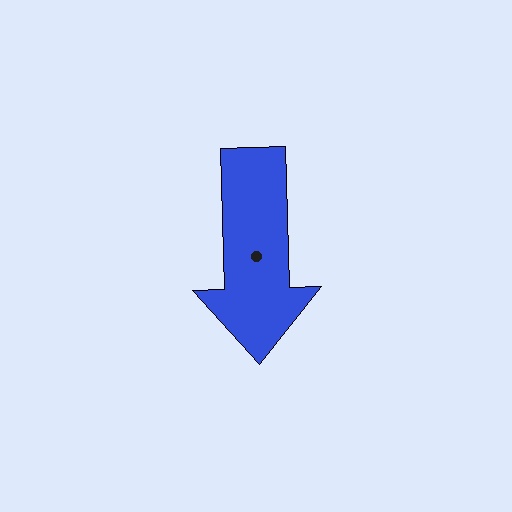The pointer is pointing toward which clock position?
Roughly 6 o'clock.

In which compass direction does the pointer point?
South.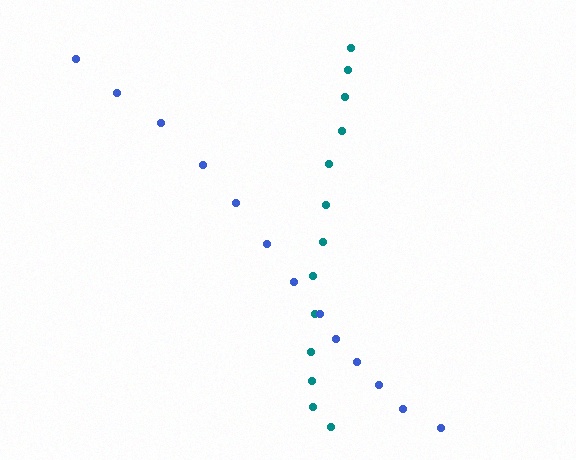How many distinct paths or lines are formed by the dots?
There are 2 distinct paths.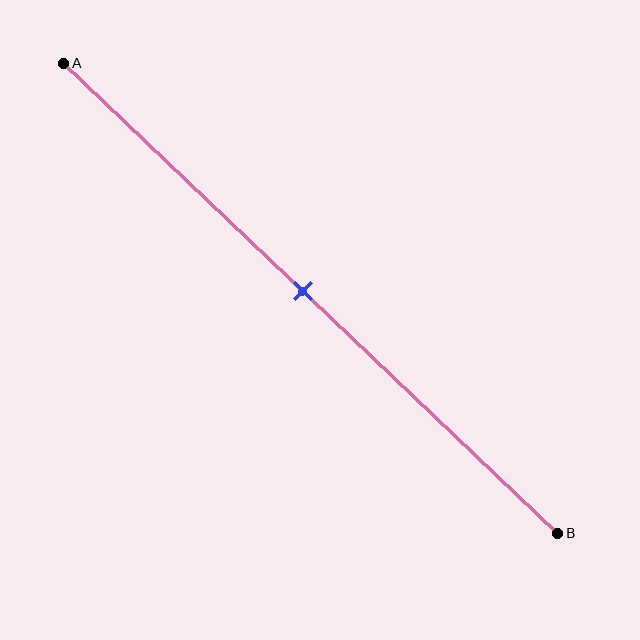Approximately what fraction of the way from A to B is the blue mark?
The blue mark is approximately 50% of the way from A to B.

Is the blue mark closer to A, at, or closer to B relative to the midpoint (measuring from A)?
The blue mark is approximately at the midpoint of segment AB.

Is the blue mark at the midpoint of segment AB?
Yes, the mark is approximately at the midpoint.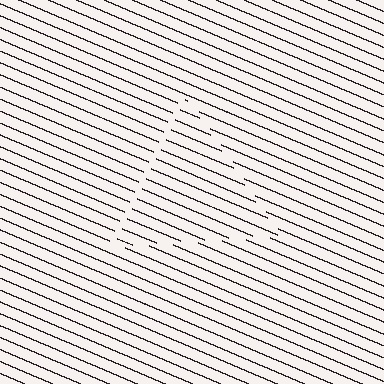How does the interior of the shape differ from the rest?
The interior of the shape contains the same grating, shifted by half a period — the contour is defined by the phase discontinuity where line-ends from the inner and outer gratings abut.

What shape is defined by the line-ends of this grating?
An illusory triangle. The interior of the shape contains the same grating, shifted by half a period — the contour is defined by the phase discontinuity where line-ends from the inner and outer gratings abut.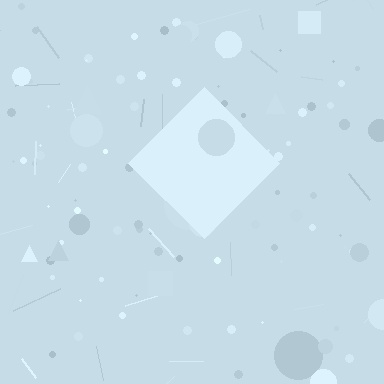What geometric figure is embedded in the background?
A diamond is embedded in the background.